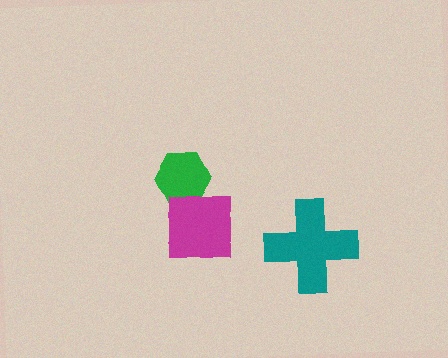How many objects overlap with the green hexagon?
1 object overlaps with the green hexagon.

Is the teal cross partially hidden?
No, no other shape covers it.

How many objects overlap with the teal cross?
0 objects overlap with the teal cross.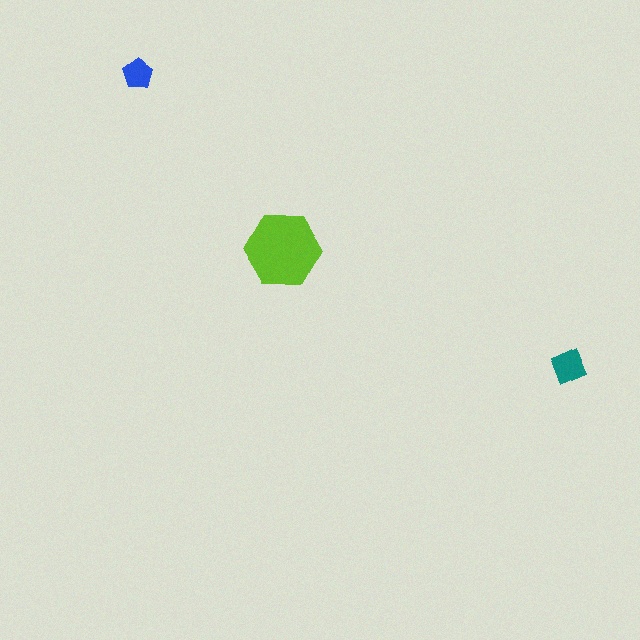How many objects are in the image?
There are 3 objects in the image.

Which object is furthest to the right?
The teal diamond is rightmost.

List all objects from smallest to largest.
The blue pentagon, the teal diamond, the lime hexagon.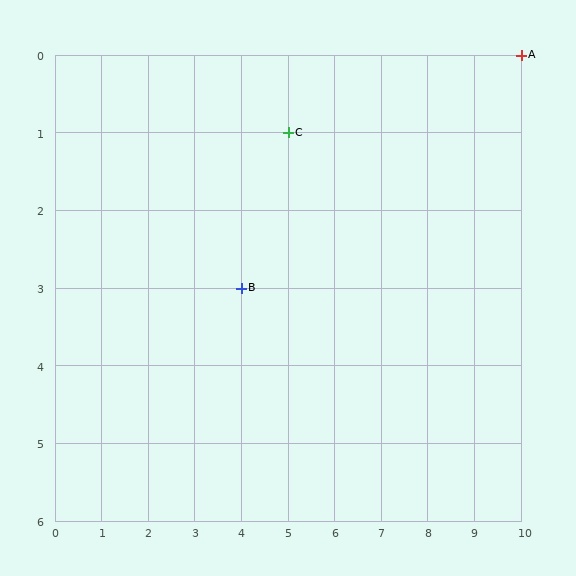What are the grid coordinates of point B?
Point B is at grid coordinates (4, 3).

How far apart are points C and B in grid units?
Points C and B are 1 column and 2 rows apart (about 2.2 grid units diagonally).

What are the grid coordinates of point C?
Point C is at grid coordinates (5, 1).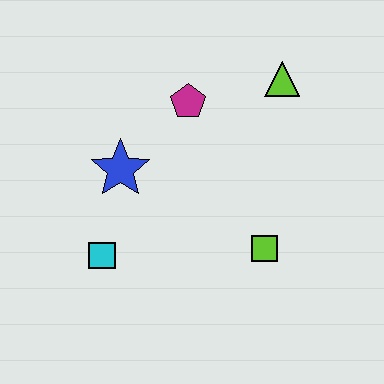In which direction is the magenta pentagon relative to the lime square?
The magenta pentagon is above the lime square.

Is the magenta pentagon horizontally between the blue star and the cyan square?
No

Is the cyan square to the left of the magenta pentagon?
Yes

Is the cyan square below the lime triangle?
Yes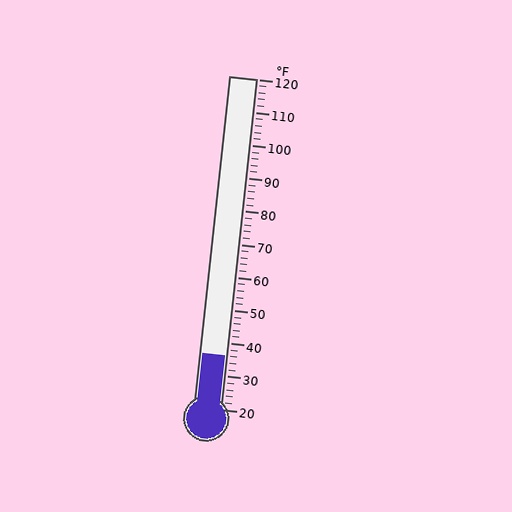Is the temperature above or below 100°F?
The temperature is below 100°F.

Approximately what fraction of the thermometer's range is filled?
The thermometer is filled to approximately 15% of its range.